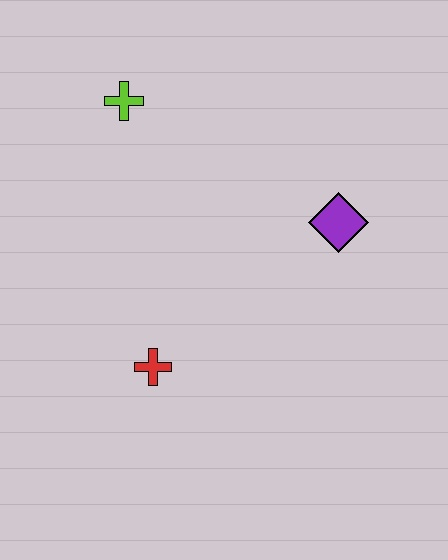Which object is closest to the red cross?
The purple diamond is closest to the red cross.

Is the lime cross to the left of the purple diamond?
Yes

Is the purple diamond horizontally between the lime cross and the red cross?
No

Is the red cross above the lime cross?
No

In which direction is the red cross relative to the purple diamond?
The red cross is to the left of the purple diamond.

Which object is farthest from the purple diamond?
The lime cross is farthest from the purple diamond.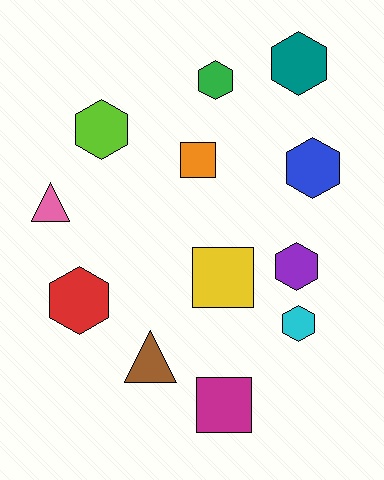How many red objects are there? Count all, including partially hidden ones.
There is 1 red object.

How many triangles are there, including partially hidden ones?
There are 2 triangles.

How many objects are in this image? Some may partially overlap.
There are 12 objects.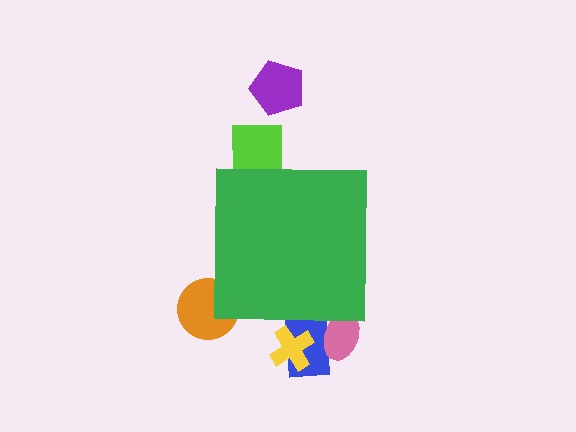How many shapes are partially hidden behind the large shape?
5 shapes are partially hidden.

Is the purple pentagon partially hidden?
No, the purple pentagon is fully visible.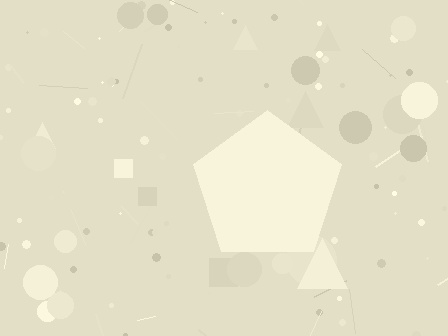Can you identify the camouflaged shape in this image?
The camouflaged shape is a pentagon.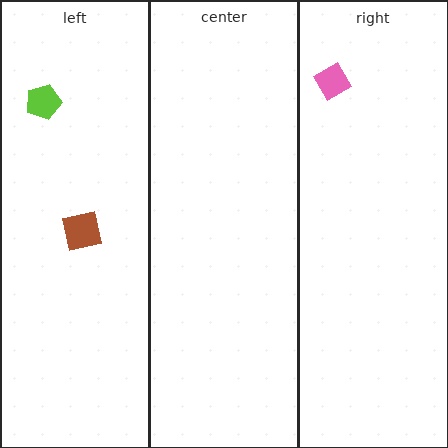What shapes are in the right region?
The pink diamond.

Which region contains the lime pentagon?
The left region.